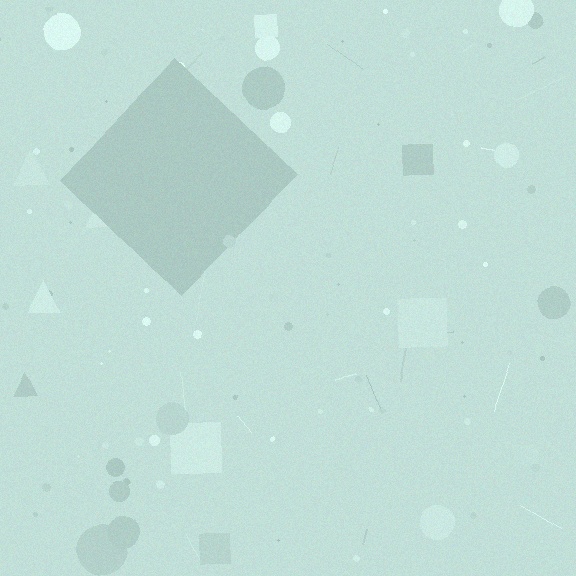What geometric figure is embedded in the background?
A diamond is embedded in the background.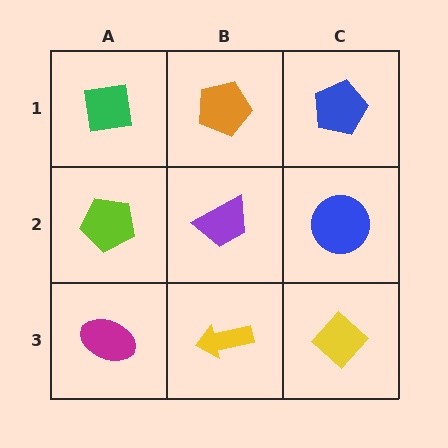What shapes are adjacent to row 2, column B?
An orange pentagon (row 1, column B), a yellow arrow (row 3, column B), a lime pentagon (row 2, column A), a blue circle (row 2, column C).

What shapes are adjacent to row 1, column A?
A lime pentagon (row 2, column A), an orange pentagon (row 1, column B).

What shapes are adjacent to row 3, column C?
A blue circle (row 2, column C), a yellow arrow (row 3, column B).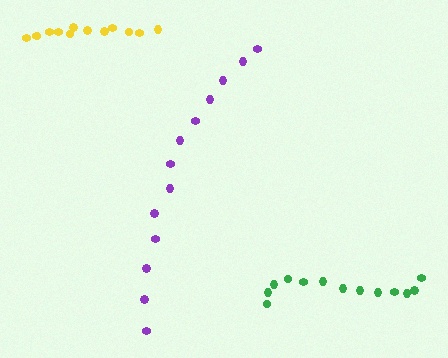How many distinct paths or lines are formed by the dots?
There are 3 distinct paths.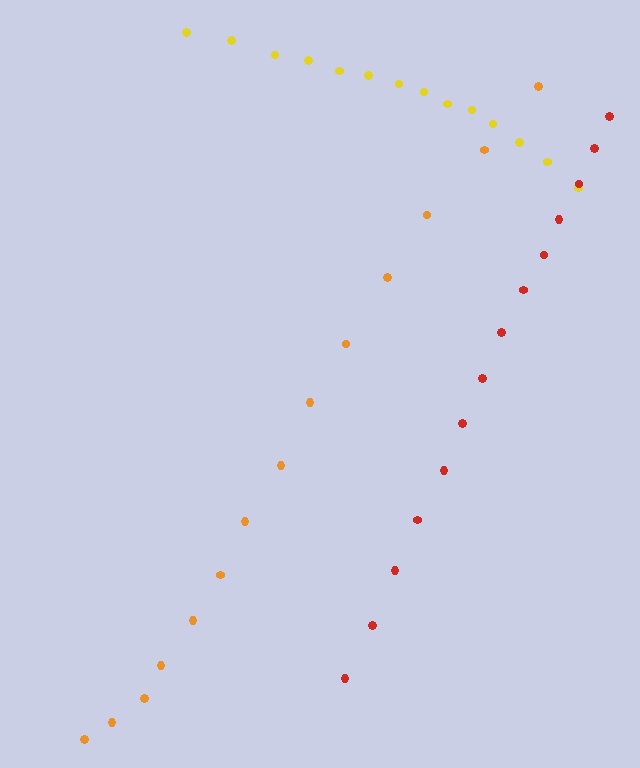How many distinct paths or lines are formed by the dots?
There are 3 distinct paths.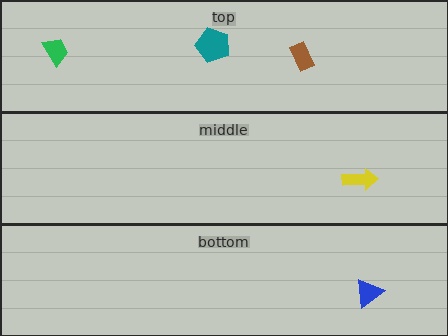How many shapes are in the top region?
3.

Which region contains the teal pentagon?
The top region.